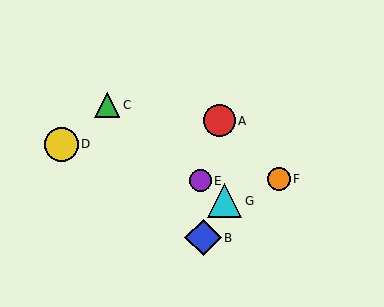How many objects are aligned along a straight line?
3 objects (C, E, G) are aligned along a straight line.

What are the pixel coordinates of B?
Object B is at (203, 238).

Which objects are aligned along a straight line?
Objects C, E, G are aligned along a straight line.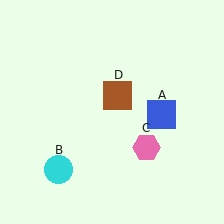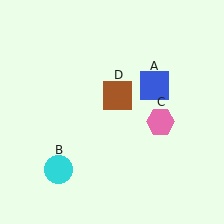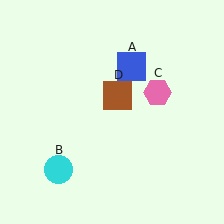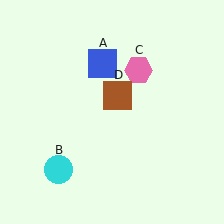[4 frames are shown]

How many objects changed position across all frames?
2 objects changed position: blue square (object A), pink hexagon (object C).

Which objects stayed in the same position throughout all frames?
Cyan circle (object B) and brown square (object D) remained stationary.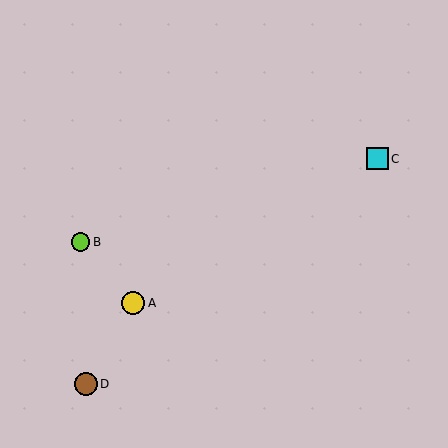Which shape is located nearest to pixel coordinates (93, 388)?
The brown circle (labeled D) at (86, 384) is nearest to that location.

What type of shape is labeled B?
Shape B is a lime circle.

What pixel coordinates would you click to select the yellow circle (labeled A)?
Click at (133, 303) to select the yellow circle A.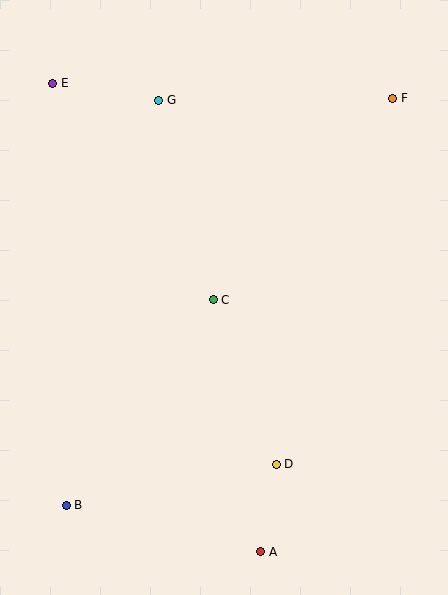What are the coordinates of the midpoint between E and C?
The midpoint between E and C is at (133, 191).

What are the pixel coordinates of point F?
Point F is at (393, 98).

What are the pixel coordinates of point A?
Point A is at (261, 552).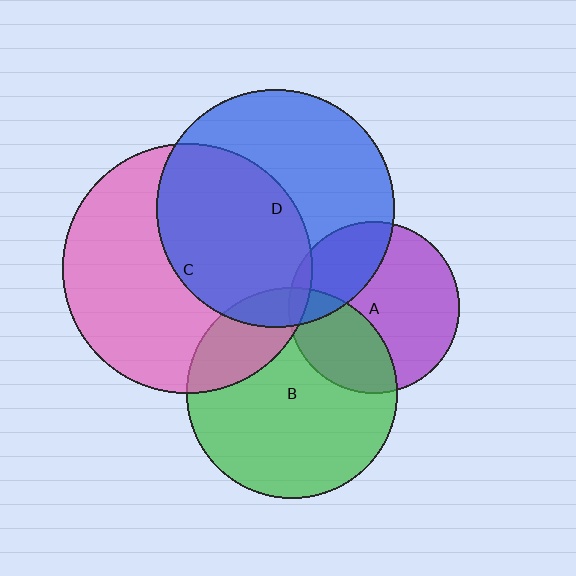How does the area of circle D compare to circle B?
Approximately 1.3 times.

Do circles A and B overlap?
Yes.